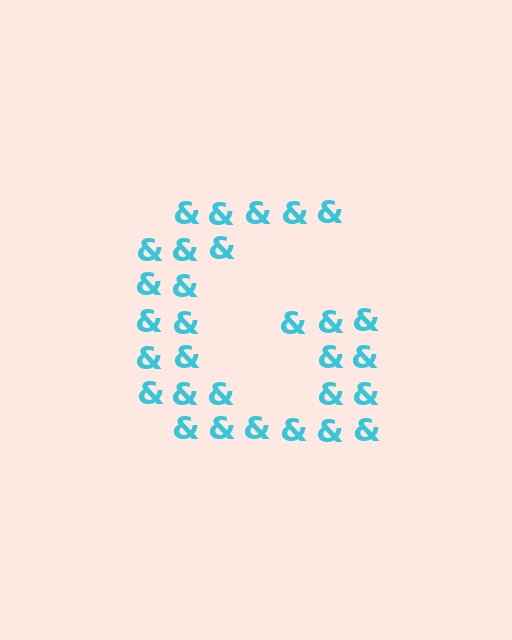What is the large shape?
The large shape is the letter G.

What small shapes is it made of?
It is made of small ampersands.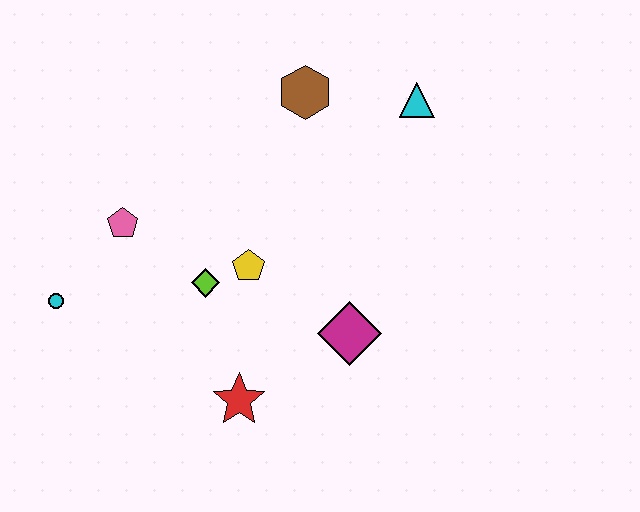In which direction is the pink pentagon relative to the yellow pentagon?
The pink pentagon is to the left of the yellow pentagon.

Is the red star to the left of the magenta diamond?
Yes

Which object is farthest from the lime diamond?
The cyan triangle is farthest from the lime diamond.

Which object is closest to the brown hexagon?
The cyan triangle is closest to the brown hexagon.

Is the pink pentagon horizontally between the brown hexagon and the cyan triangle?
No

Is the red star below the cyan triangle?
Yes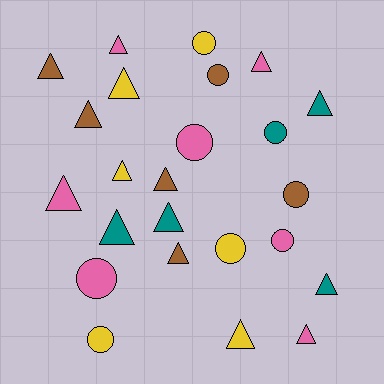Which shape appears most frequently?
Triangle, with 15 objects.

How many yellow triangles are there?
There are 3 yellow triangles.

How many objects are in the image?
There are 24 objects.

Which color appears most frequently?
Pink, with 7 objects.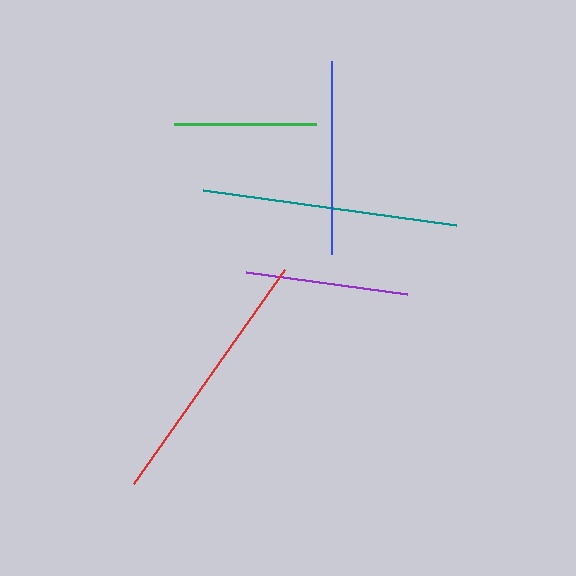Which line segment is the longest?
The red line is the longest at approximately 262 pixels.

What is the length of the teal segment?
The teal segment is approximately 255 pixels long.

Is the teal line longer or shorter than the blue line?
The teal line is longer than the blue line.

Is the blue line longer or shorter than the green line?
The blue line is longer than the green line.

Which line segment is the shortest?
The green line is the shortest at approximately 142 pixels.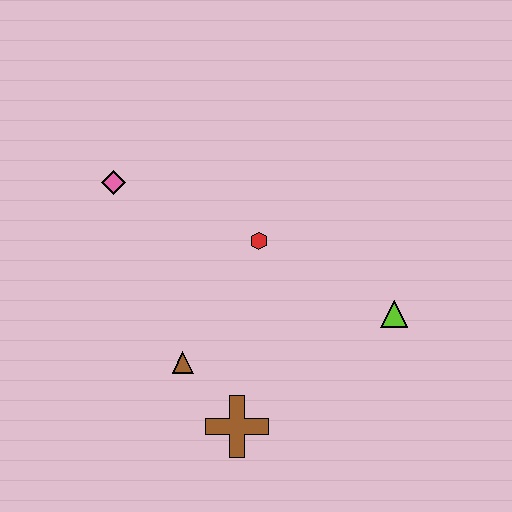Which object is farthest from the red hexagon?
The brown cross is farthest from the red hexagon.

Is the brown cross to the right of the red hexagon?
No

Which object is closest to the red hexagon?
The brown triangle is closest to the red hexagon.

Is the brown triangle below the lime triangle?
Yes